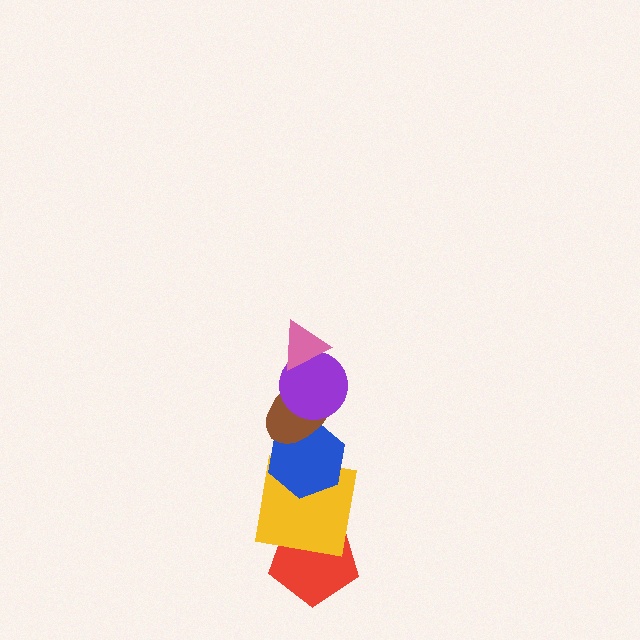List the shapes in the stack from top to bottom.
From top to bottom: the pink triangle, the purple circle, the brown ellipse, the blue hexagon, the yellow square, the red pentagon.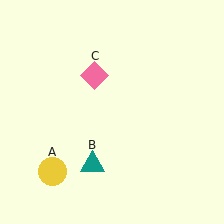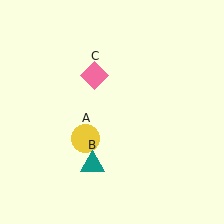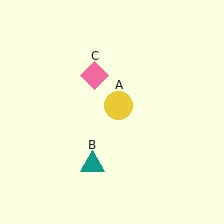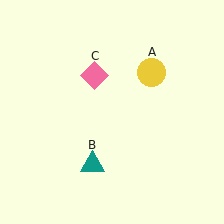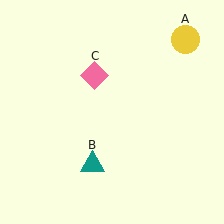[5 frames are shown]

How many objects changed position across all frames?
1 object changed position: yellow circle (object A).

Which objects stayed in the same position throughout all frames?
Teal triangle (object B) and pink diamond (object C) remained stationary.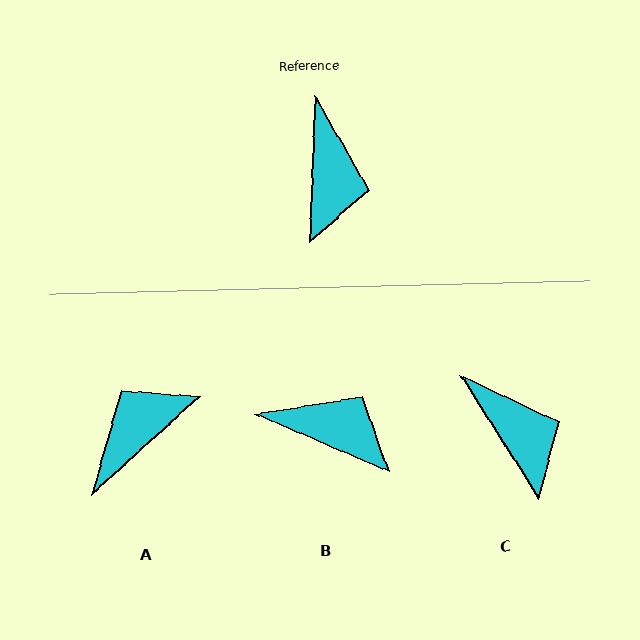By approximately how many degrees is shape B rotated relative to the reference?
Approximately 69 degrees counter-clockwise.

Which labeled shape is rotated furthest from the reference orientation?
A, about 134 degrees away.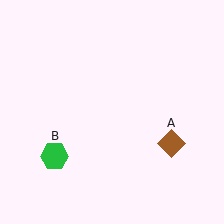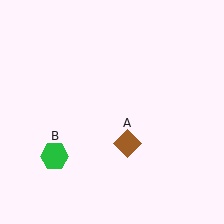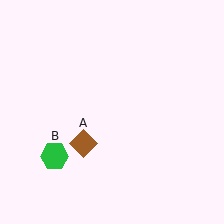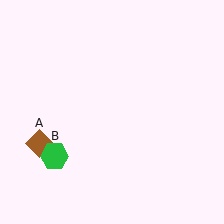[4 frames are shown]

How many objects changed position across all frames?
1 object changed position: brown diamond (object A).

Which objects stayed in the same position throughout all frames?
Green hexagon (object B) remained stationary.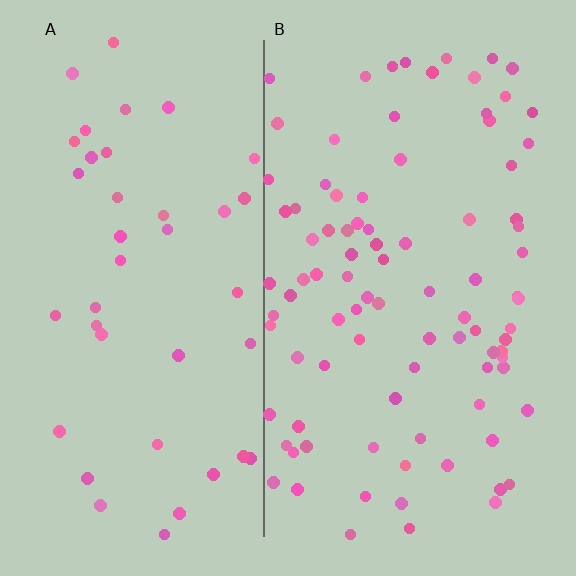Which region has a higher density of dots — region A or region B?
B (the right).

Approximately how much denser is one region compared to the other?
Approximately 2.2× — region B over region A.